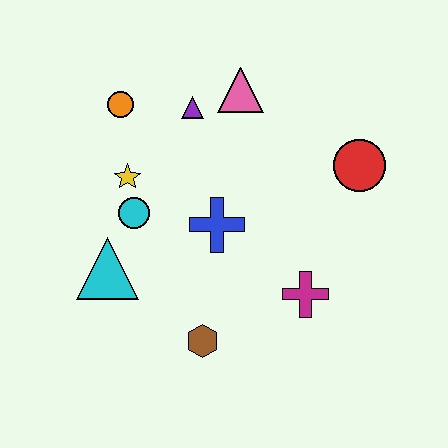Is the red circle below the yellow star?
No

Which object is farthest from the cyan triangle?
The red circle is farthest from the cyan triangle.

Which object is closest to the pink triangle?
The purple triangle is closest to the pink triangle.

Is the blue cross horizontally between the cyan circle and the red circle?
Yes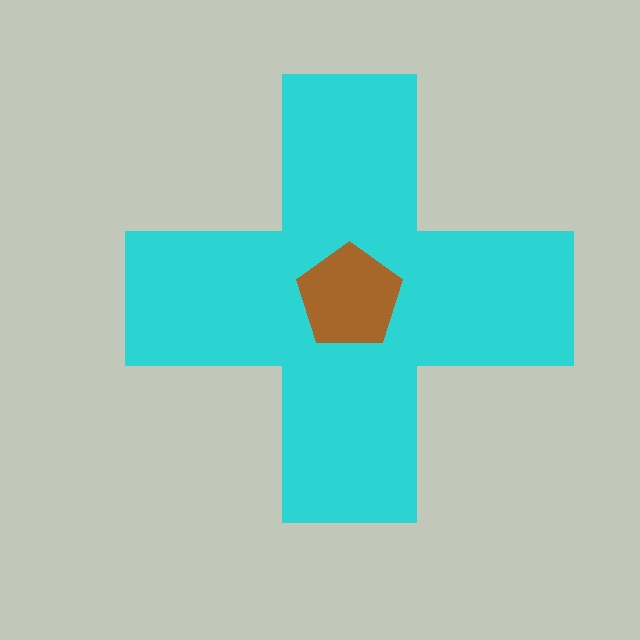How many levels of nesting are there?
2.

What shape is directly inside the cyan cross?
The brown pentagon.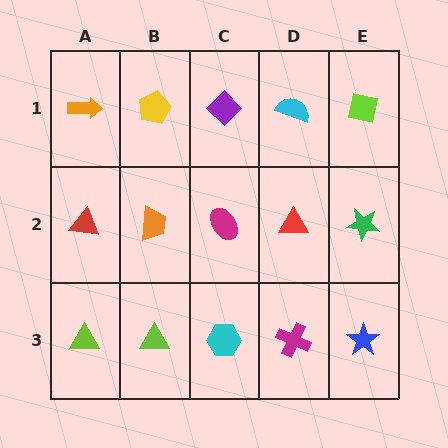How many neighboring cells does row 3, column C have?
3.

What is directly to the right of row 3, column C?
A magenta cross.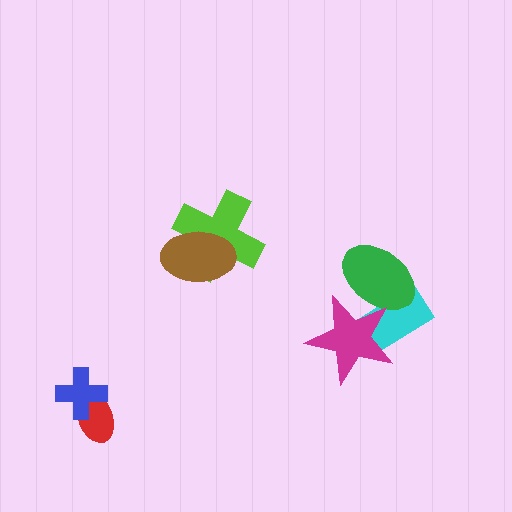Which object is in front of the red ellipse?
The blue cross is in front of the red ellipse.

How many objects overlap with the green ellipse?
2 objects overlap with the green ellipse.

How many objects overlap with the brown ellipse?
1 object overlaps with the brown ellipse.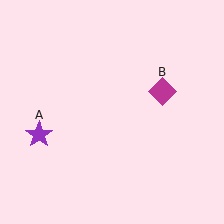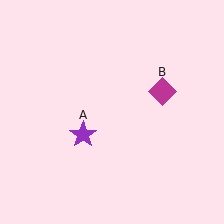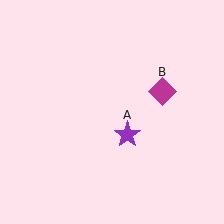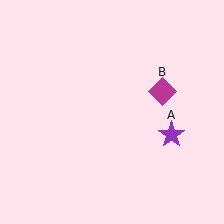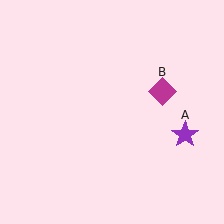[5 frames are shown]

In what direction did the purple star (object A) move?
The purple star (object A) moved right.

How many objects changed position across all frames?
1 object changed position: purple star (object A).